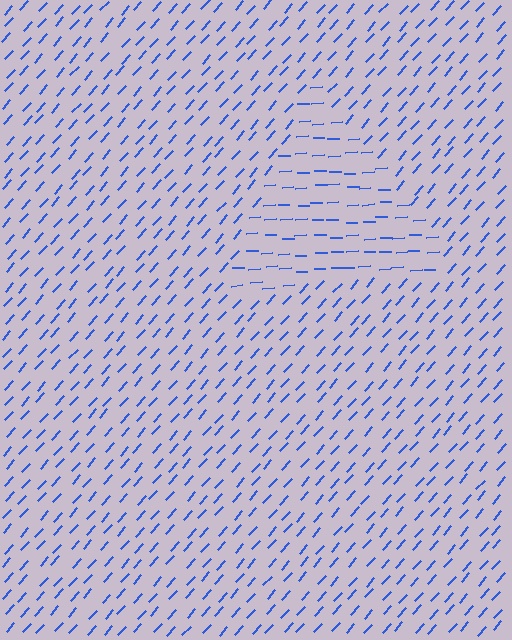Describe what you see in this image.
The image is filled with small blue line segments. A triangle region in the image has lines oriented differently from the surrounding lines, creating a visible texture boundary.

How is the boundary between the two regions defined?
The boundary is defined purely by a change in line orientation (approximately 45 degrees difference). All lines are the same color and thickness.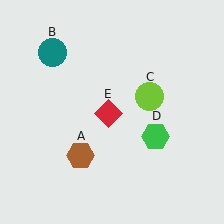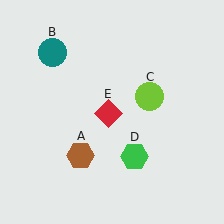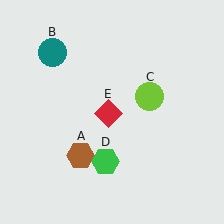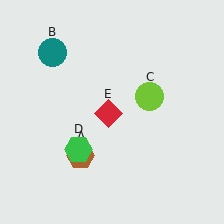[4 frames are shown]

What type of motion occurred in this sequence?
The green hexagon (object D) rotated clockwise around the center of the scene.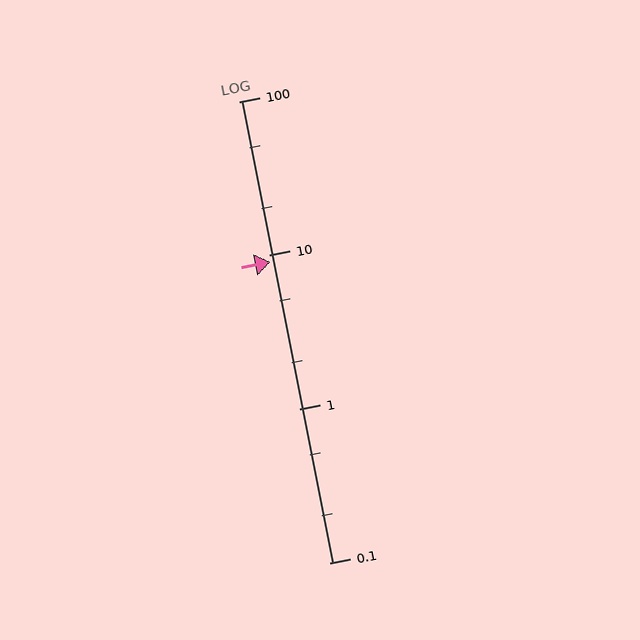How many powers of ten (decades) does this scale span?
The scale spans 3 decades, from 0.1 to 100.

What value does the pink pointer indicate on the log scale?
The pointer indicates approximately 9.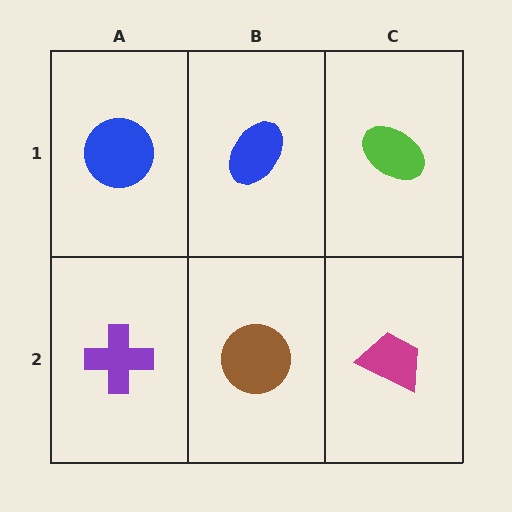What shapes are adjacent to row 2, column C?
A lime ellipse (row 1, column C), a brown circle (row 2, column B).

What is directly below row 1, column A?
A purple cross.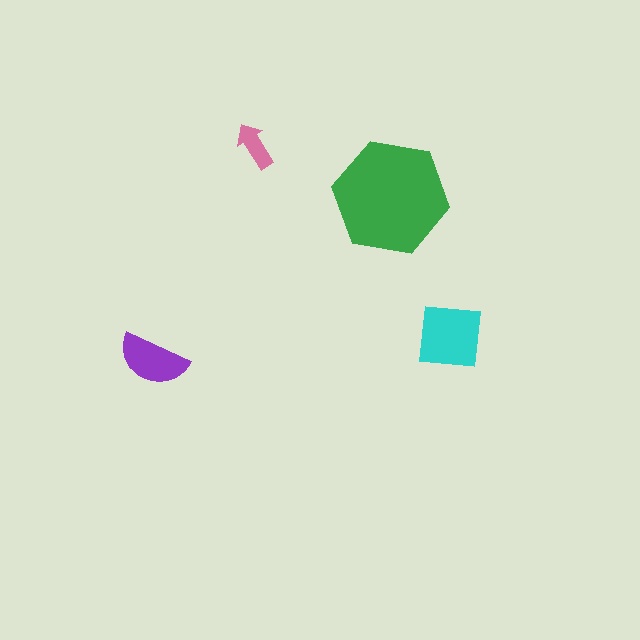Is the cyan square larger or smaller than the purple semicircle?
Larger.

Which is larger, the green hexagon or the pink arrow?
The green hexagon.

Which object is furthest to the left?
The purple semicircle is leftmost.